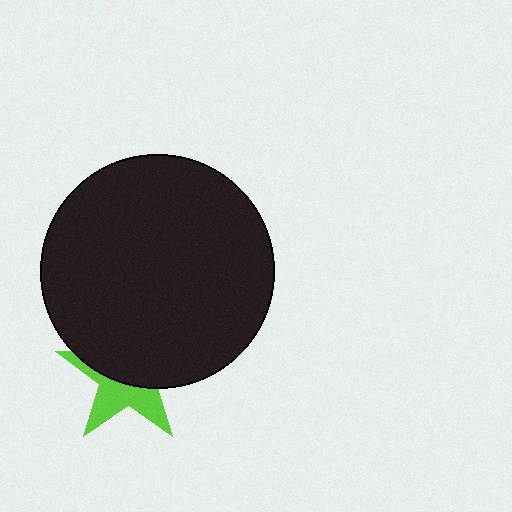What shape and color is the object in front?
The object in front is a black circle.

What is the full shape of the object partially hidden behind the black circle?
The partially hidden object is a lime star.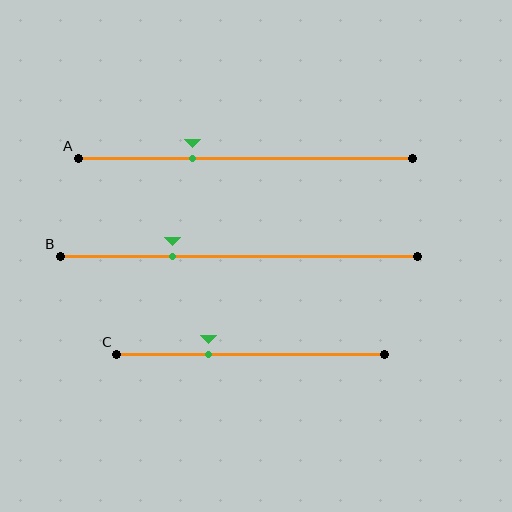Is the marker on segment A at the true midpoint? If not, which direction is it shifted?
No, the marker on segment A is shifted to the left by about 16% of the segment length.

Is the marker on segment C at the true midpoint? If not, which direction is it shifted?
No, the marker on segment C is shifted to the left by about 16% of the segment length.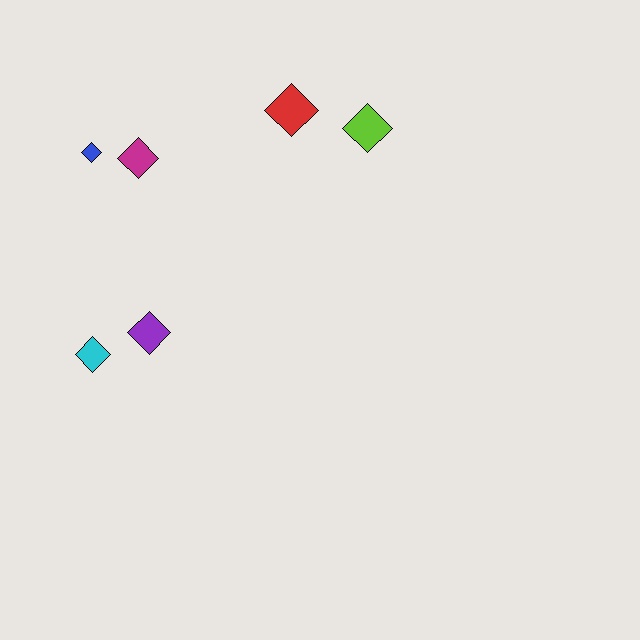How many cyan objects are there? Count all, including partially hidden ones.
There is 1 cyan object.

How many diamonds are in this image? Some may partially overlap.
There are 6 diamonds.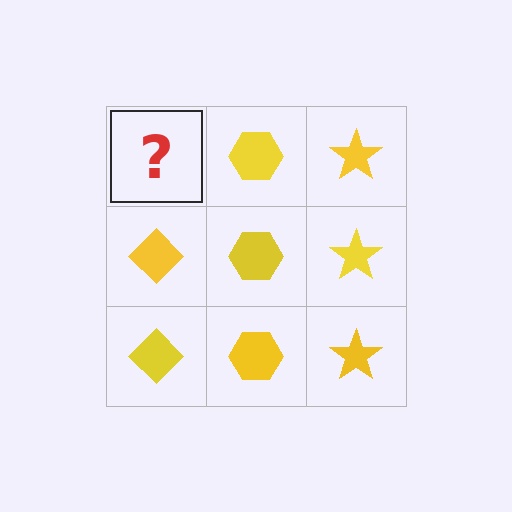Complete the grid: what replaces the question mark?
The question mark should be replaced with a yellow diamond.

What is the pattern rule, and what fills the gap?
The rule is that each column has a consistent shape. The gap should be filled with a yellow diamond.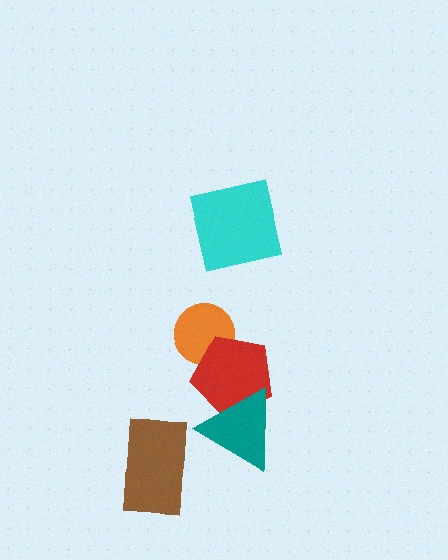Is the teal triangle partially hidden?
No, no other shape covers it.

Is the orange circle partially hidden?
Yes, it is partially covered by another shape.